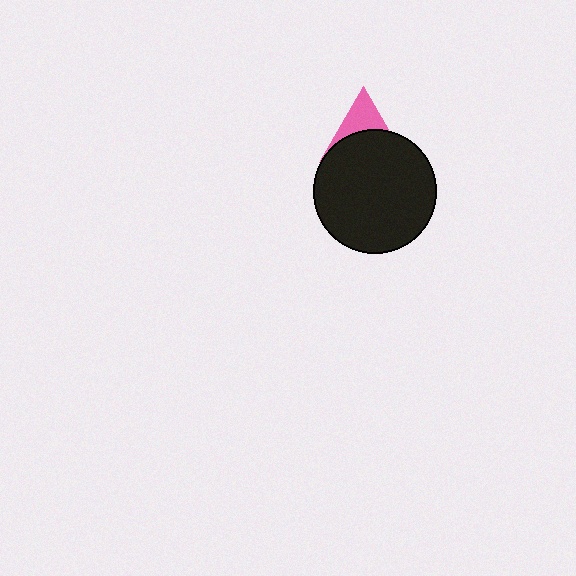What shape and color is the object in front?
The object in front is a black circle.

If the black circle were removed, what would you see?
You would see the complete pink triangle.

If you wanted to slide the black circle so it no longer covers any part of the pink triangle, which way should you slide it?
Slide it down — that is the most direct way to separate the two shapes.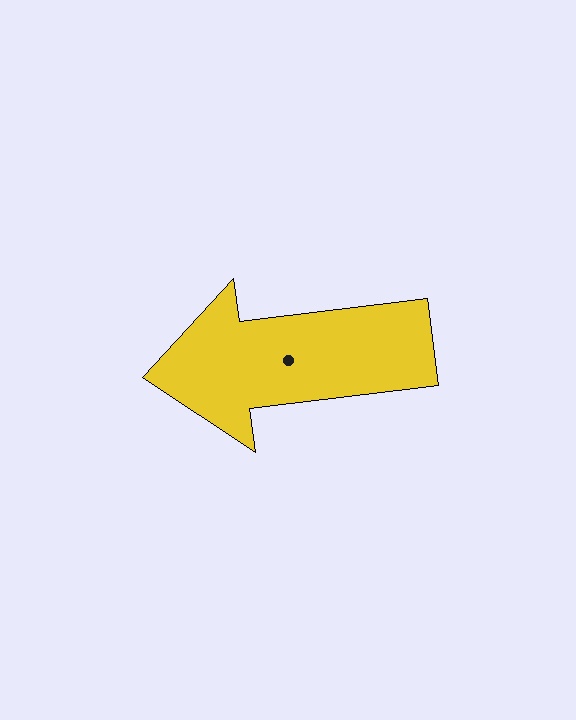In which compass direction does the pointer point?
West.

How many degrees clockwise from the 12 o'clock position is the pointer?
Approximately 263 degrees.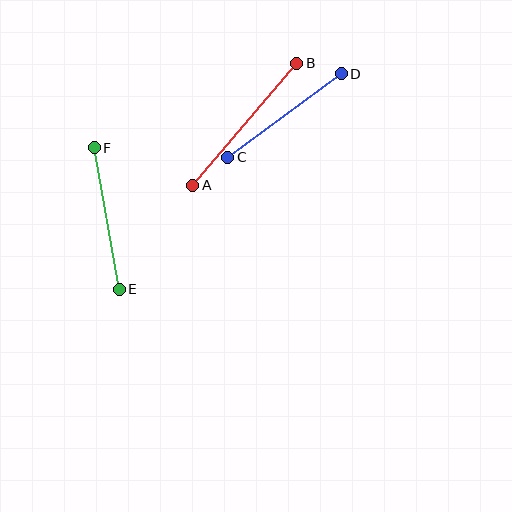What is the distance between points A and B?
The distance is approximately 160 pixels.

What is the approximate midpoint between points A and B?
The midpoint is at approximately (245, 124) pixels.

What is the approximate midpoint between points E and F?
The midpoint is at approximately (107, 219) pixels.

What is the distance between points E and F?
The distance is approximately 144 pixels.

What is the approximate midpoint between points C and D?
The midpoint is at approximately (285, 116) pixels.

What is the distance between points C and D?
The distance is approximately 141 pixels.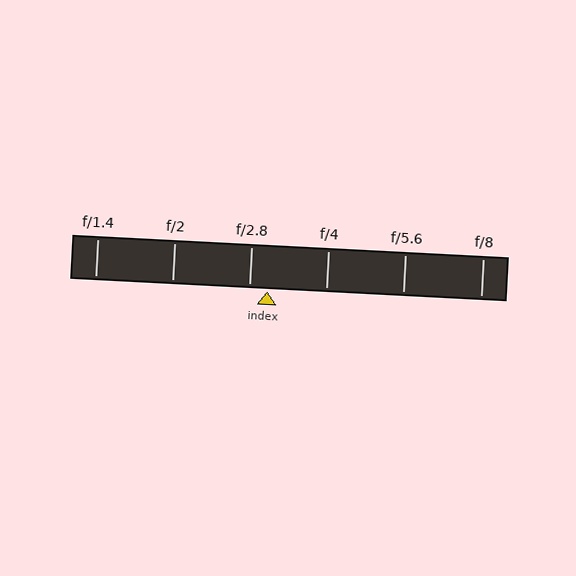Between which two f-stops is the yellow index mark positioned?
The index mark is between f/2.8 and f/4.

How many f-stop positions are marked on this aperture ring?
There are 6 f-stop positions marked.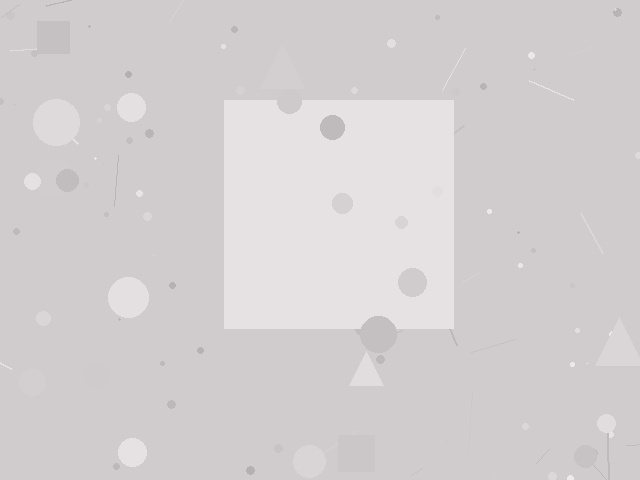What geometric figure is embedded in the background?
A square is embedded in the background.